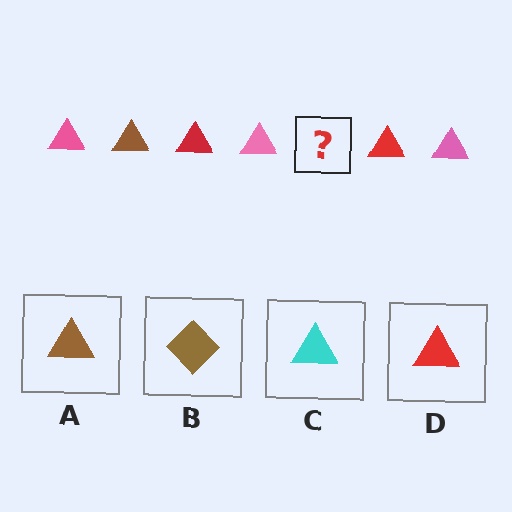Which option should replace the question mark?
Option A.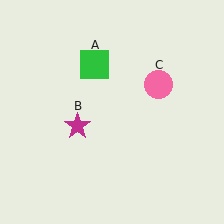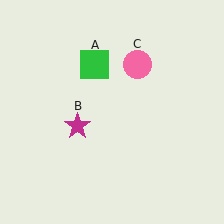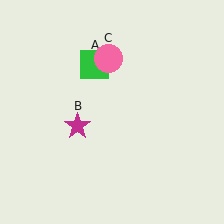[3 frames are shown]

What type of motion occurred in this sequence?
The pink circle (object C) rotated counterclockwise around the center of the scene.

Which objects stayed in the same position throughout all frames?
Green square (object A) and magenta star (object B) remained stationary.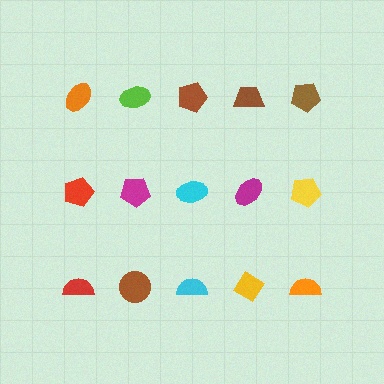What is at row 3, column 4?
A yellow diamond.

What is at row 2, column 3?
A cyan ellipse.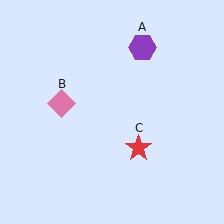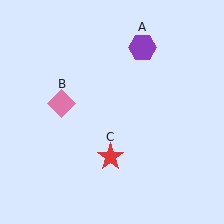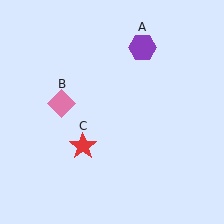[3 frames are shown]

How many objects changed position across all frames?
1 object changed position: red star (object C).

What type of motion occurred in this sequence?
The red star (object C) rotated clockwise around the center of the scene.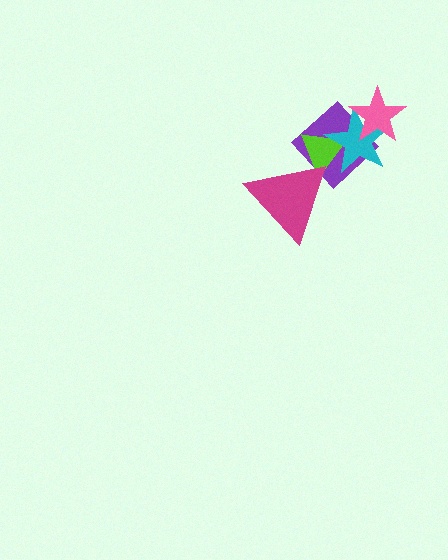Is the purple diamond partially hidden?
Yes, it is partially covered by another shape.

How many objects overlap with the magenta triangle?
2 objects overlap with the magenta triangle.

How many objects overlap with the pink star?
2 objects overlap with the pink star.